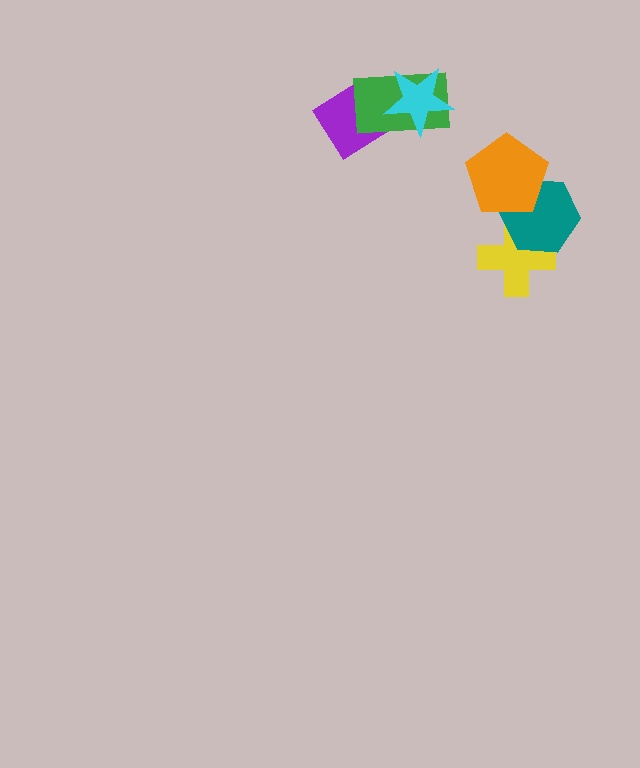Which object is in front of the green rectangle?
The cyan star is in front of the green rectangle.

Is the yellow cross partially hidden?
Yes, it is partially covered by another shape.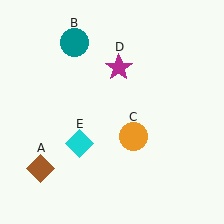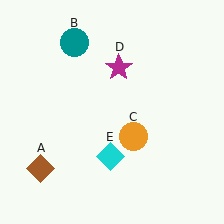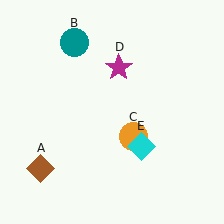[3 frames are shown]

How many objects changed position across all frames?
1 object changed position: cyan diamond (object E).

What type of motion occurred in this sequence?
The cyan diamond (object E) rotated counterclockwise around the center of the scene.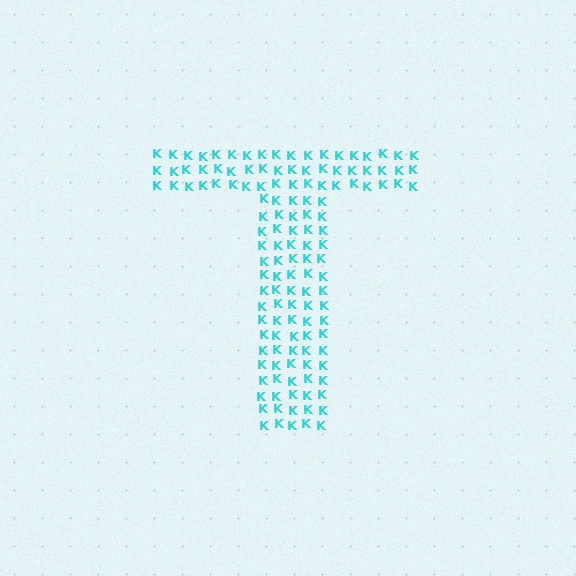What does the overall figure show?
The overall figure shows the letter T.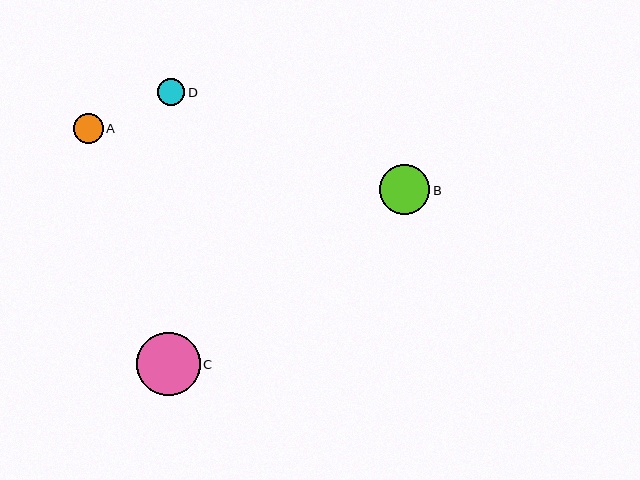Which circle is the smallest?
Circle D is the smallest with a size of approximately 27 pixels.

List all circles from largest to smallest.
From largest to smallest: C, B, A, D.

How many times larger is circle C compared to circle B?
Circle C is approximately 1.2 times the size of circle B.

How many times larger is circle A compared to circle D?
Circle A is approximately 1.1 times the size of circle D.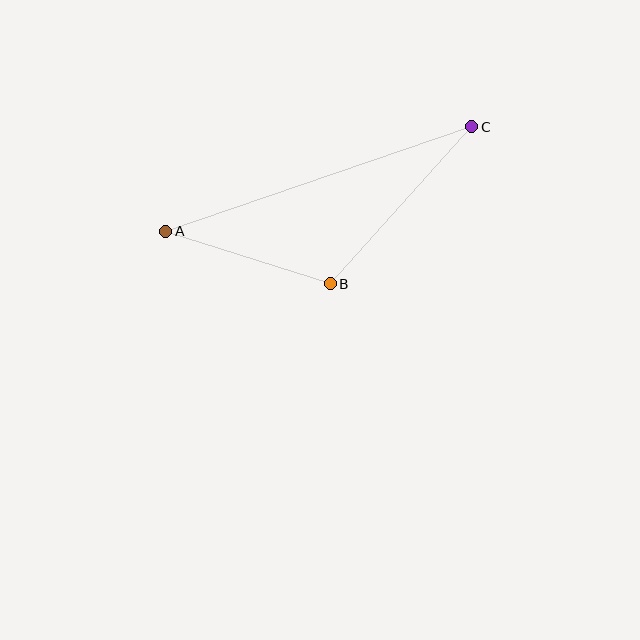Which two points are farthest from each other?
Points A and C are farthest from each other.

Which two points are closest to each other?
Points A and B are closest to each other.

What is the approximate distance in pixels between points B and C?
The distance between B and C is approximately 211 pixels.